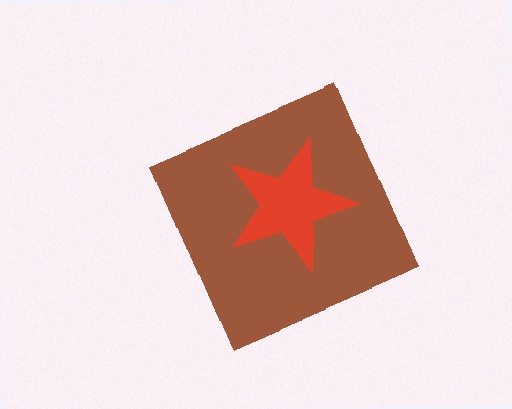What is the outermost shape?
The brown diamond.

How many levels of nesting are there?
2.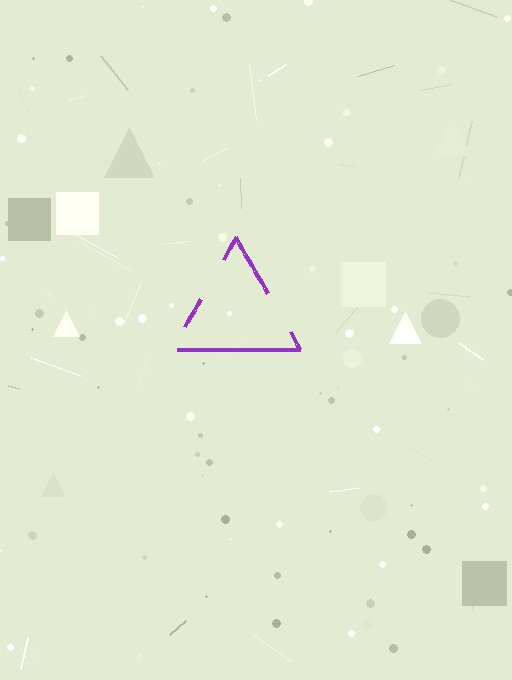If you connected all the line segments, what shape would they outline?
They would outline a triangle.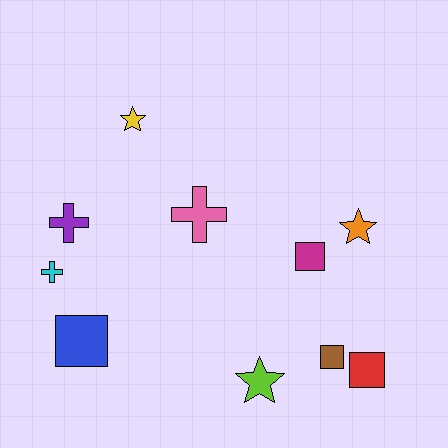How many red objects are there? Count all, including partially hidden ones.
There is 1 red object.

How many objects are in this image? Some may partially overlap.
There are 10 objects.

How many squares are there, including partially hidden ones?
There are 4 squares.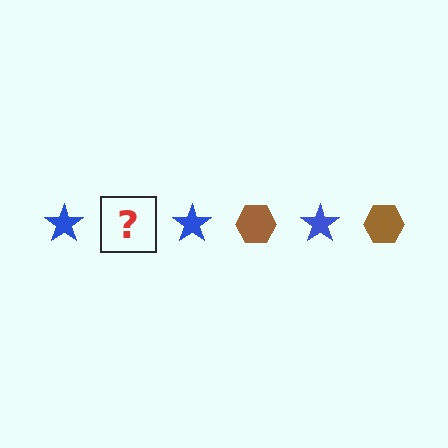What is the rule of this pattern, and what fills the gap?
The rule is that the pattern alternates between blue star and brown hexagon. The gap should be filled with a brown hexagon.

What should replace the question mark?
The question mark should be replaced with a brown hexagon.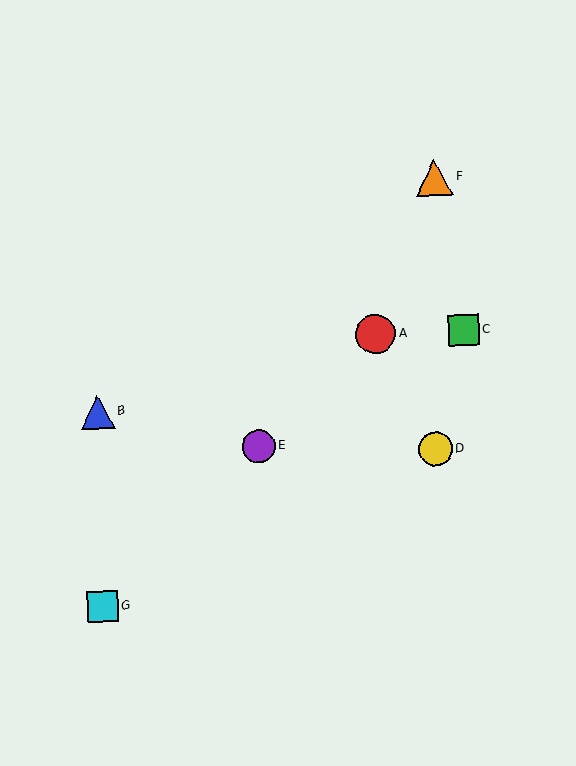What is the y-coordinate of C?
Object C is at y≈330.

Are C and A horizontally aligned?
Yes, both are at y≈330.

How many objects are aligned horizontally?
2 objects (A, C) are aligned horizontally.